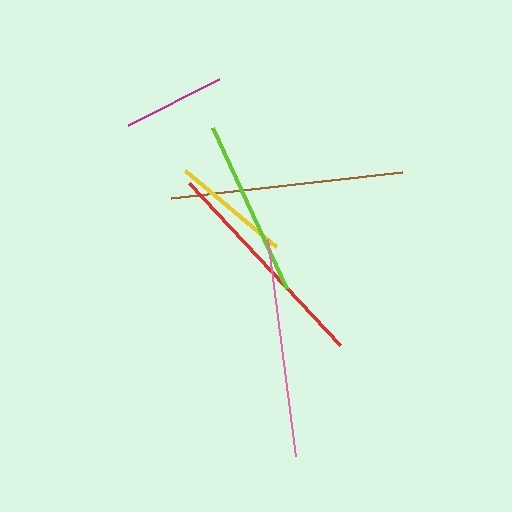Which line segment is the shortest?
The magenta line is the shortest at approximately 102 pixels.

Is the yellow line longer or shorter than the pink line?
The pink line is longer than the yellow line.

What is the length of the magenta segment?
The magenta segment is approximately 102 pixels long.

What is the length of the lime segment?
The lime segment is approximately 177 pixels long.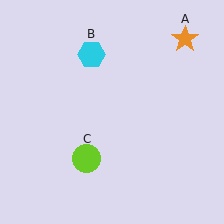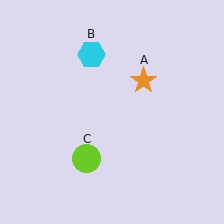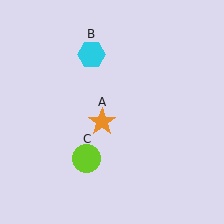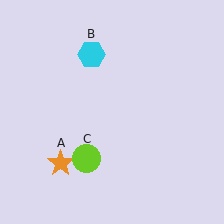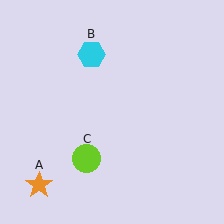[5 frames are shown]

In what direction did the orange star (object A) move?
The orange star (object A) moved down and to the left.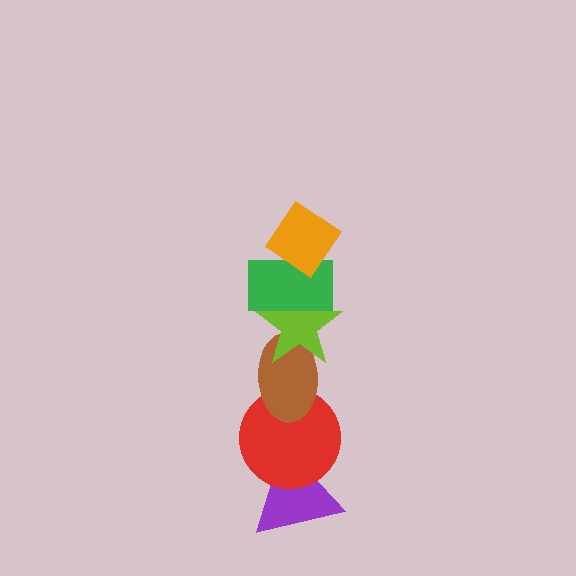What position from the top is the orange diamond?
The orange diamond is 1st from the top.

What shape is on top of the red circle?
The brown ellipse is on top of the red circle.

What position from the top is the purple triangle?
The purple triangle is 6th from the top.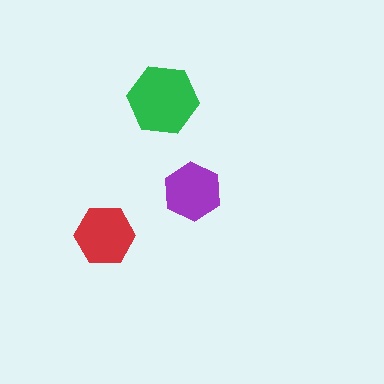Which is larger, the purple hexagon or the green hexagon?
The green one.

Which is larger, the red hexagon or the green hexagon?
The green one.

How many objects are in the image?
There are 3 objects in the image.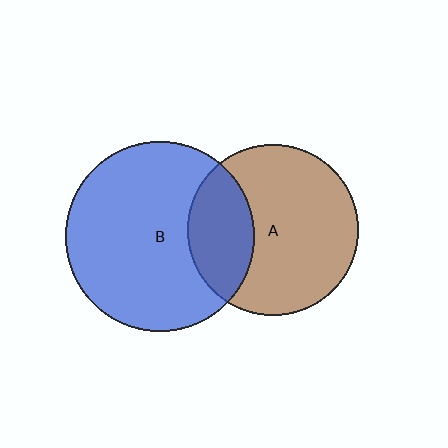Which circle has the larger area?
Circle B (blue).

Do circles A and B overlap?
Yes.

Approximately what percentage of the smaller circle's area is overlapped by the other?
Approximately 30%.